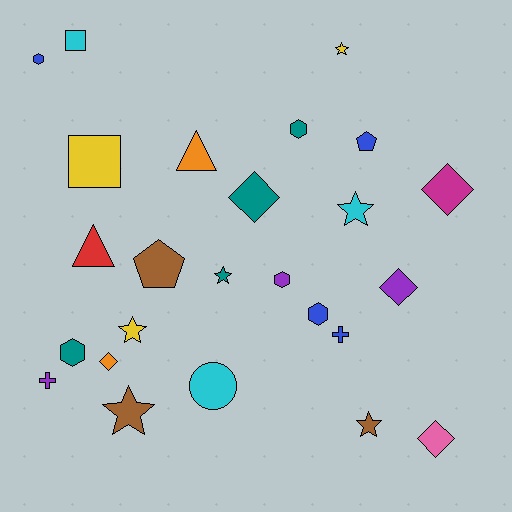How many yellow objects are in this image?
There are 3 yellow objects.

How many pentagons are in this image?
There are 2 pentagons.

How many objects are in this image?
There are 25 objects.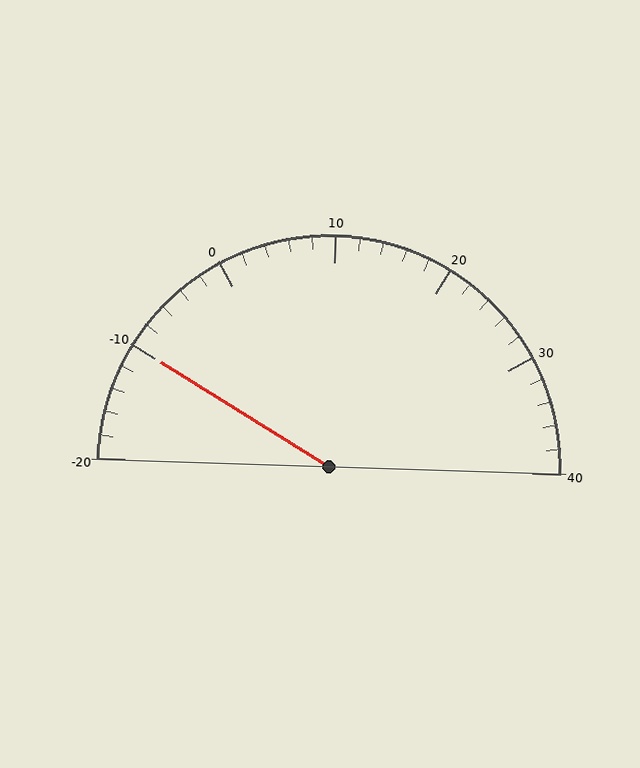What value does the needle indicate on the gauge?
The needle indicates approximately -10.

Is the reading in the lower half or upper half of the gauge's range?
The reading is in the lower half of the range (-20 to 40).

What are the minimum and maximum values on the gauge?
The gauge ranges from -20 to 40.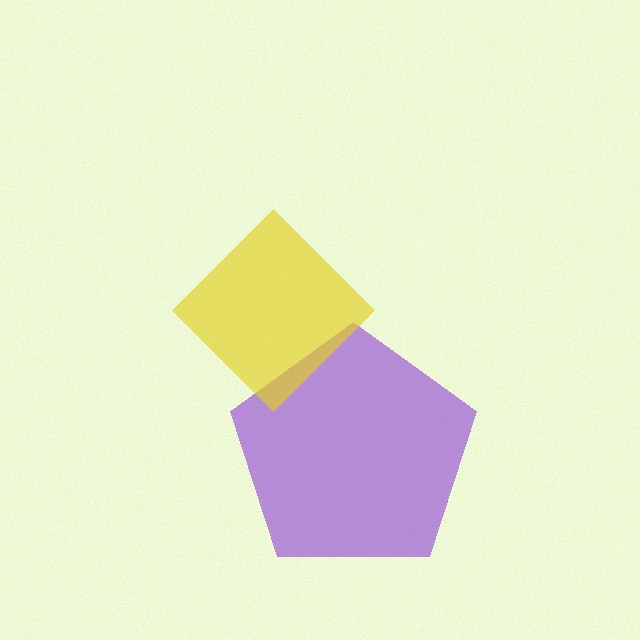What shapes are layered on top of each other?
The layered shapes are: a purple pentagon, a yellow diamond.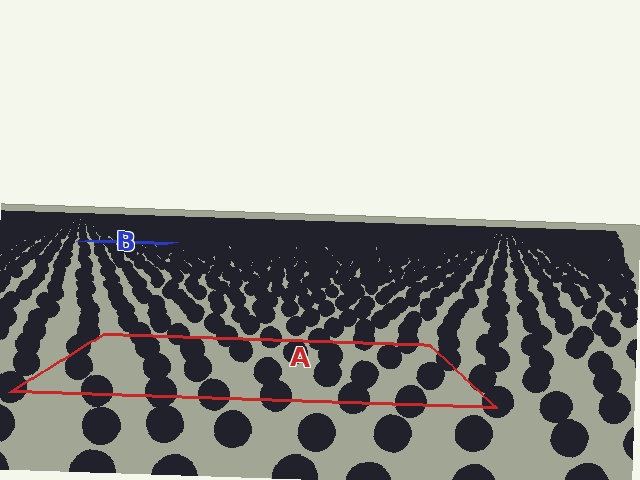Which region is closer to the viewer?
Region A is closer. The texture elements there are larger and more spread out.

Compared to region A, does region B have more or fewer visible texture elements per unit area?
Region B has more texture elements per unit area — they are packed more densely because it is farther away.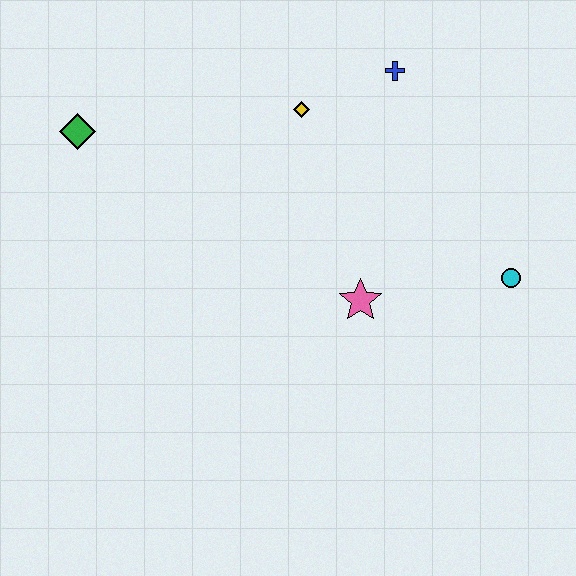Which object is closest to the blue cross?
The yellow diamond is closest to the blue cross.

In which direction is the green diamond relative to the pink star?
The green diamond is to the left of the pink star.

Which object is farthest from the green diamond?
The cyan circle is farthest from the green diamond.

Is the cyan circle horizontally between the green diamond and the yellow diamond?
No